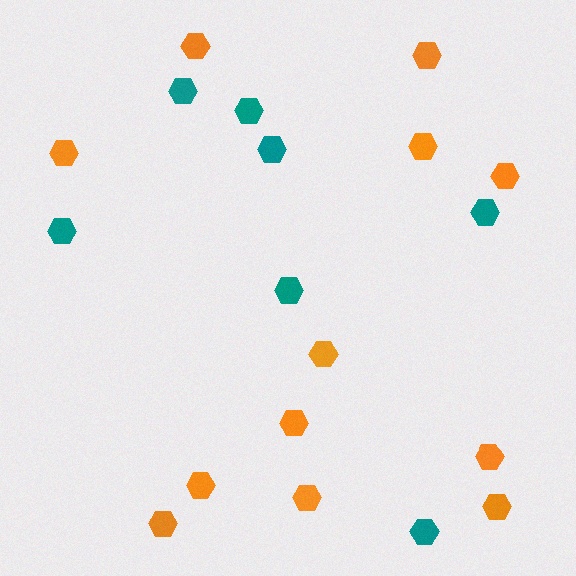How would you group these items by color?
There are 2 groups: one group of orange hexagons (12) and one group of teal hexagons (7).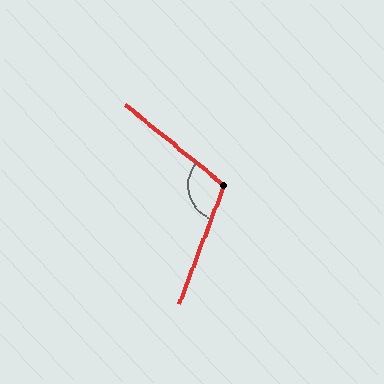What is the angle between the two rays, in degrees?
Approximately 109 degrees.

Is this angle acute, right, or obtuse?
It is obtuse.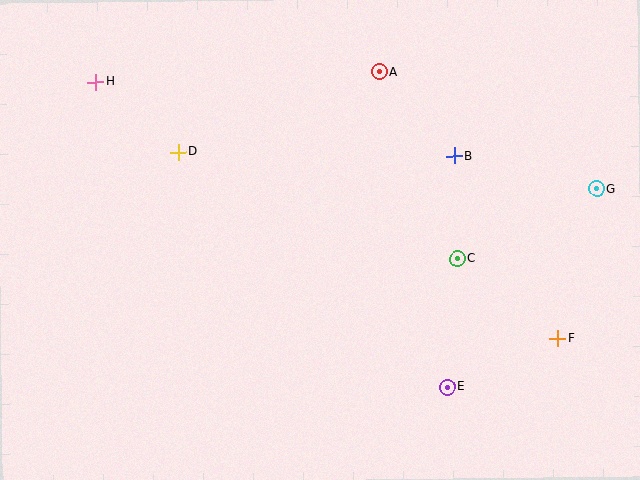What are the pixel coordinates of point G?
Point G is at (597, 188).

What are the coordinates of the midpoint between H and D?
The midpoint between H and D is at (137, 117).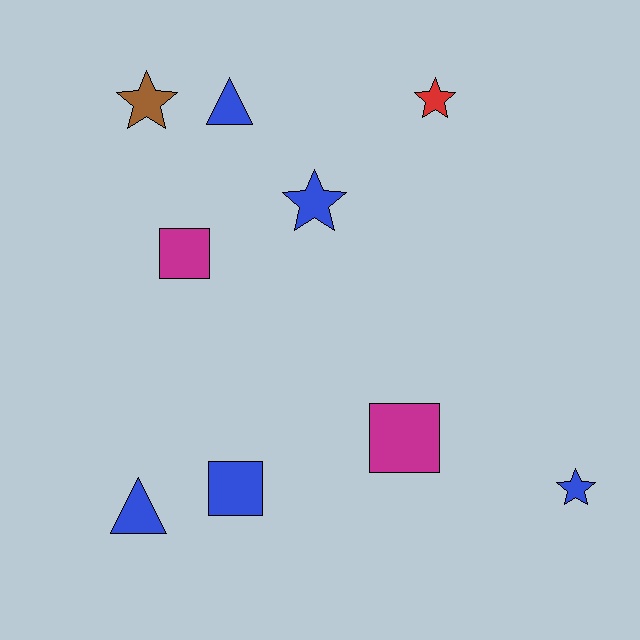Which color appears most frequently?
Blue, with 5 objects.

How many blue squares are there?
There is 1 blue square.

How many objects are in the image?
There are 9 objects.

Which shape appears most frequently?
Star, with 4 objects.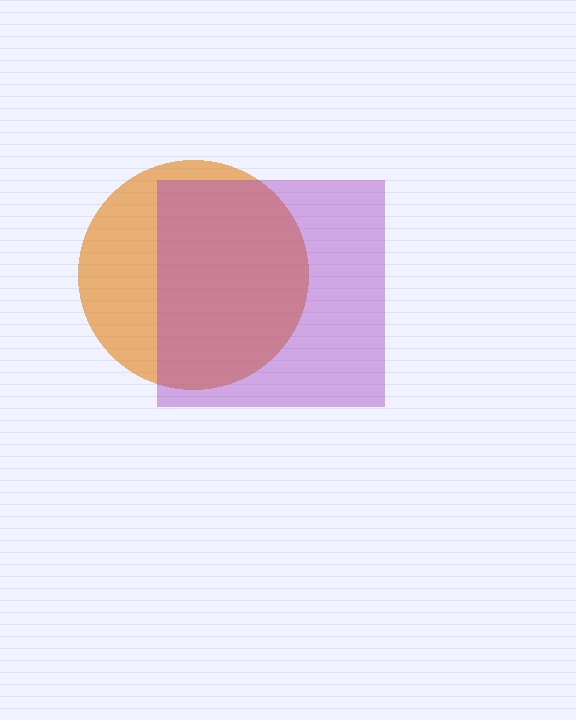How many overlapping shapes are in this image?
There are 2 overlapping shapes in the image.